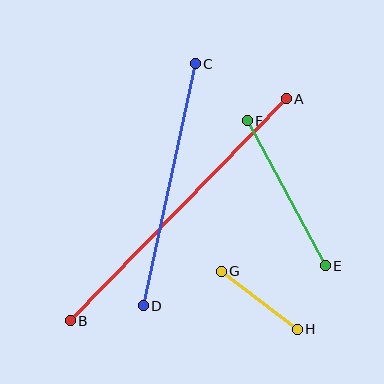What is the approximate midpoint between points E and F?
The midpoint is at approximately (286, 193) pixels.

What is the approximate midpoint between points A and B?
The midpoint is at approximately (178, 210) pixels.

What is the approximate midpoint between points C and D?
The midpoint is at approximately (169, 185) pixels.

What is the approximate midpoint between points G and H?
The midpoint is at approximately (259, 300) pixels.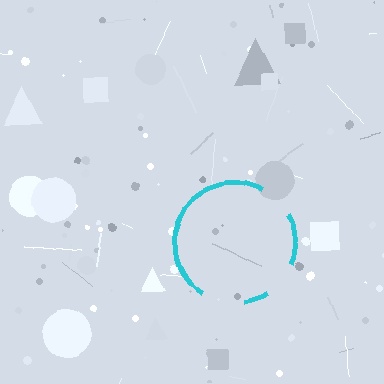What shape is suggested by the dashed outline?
The dashed outline suggests a circle.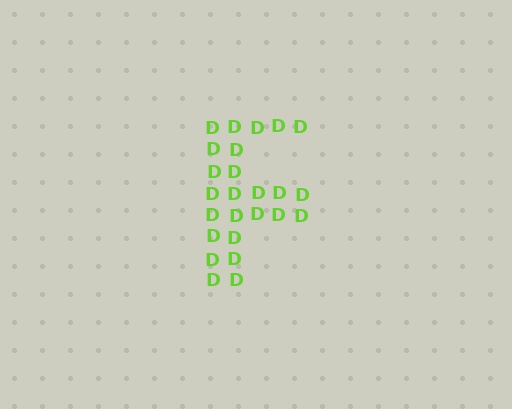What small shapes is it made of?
It is made of small letter D's.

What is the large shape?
The large shape is the letter F.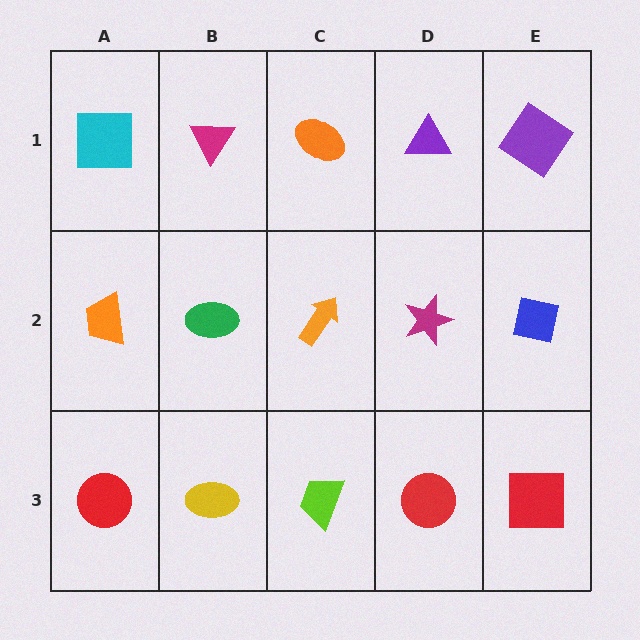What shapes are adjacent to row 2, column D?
A purple triangle (row 1, column D), a red circle (row 3, column D), an orange arrow (row 2, column C), a blue square (row 2, column E).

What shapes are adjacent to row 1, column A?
An orange trapezoid (row 2, column A), a magenta triangle (row 1, column B).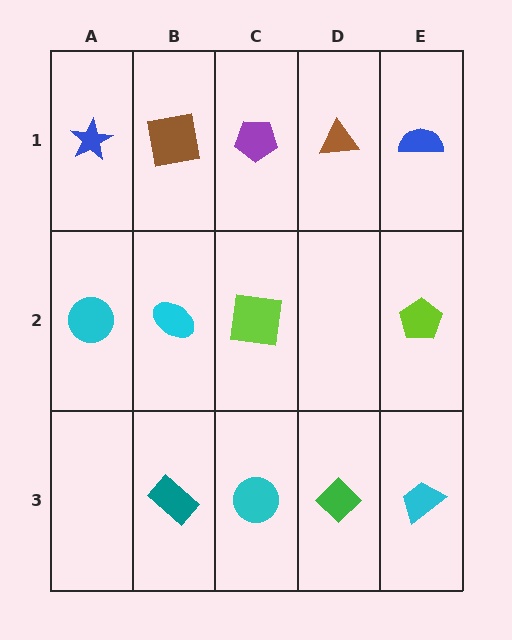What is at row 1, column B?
A brown square.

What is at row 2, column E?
A lime pentagon.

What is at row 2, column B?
A cyan ellipse.